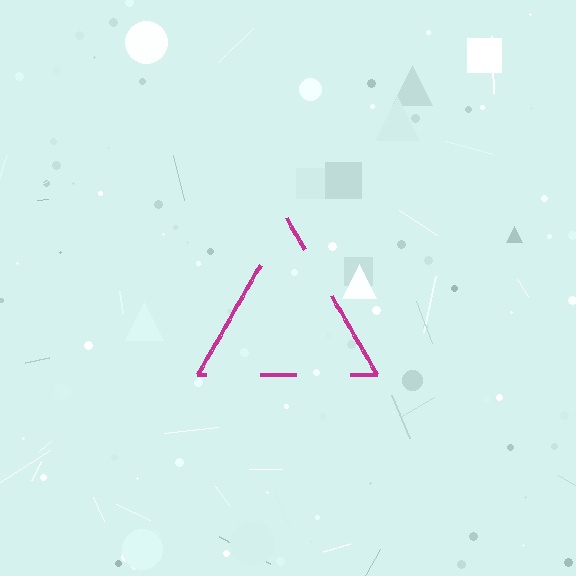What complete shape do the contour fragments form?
The contour fragments form a triangle.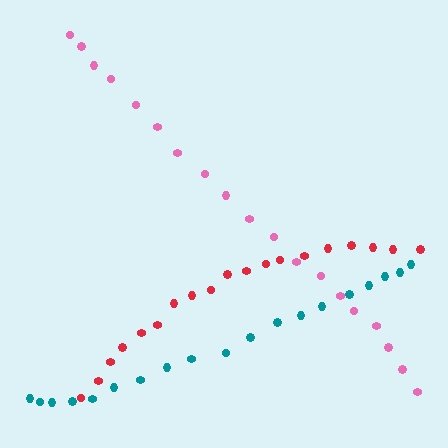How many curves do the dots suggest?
There are 3 distinct paths.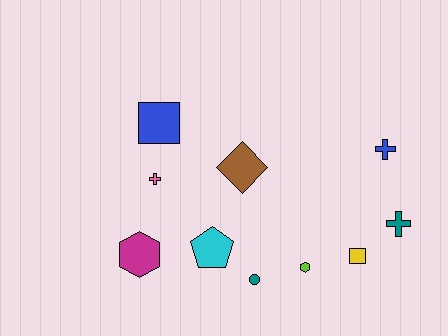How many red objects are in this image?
There are no red objects.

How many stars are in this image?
There are no stars.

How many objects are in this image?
There are 10 objects.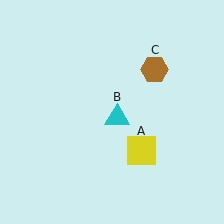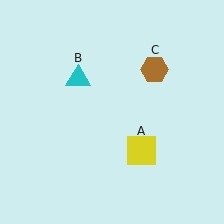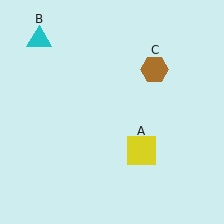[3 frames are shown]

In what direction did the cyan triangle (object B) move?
The cyan triangle (object B) moved up and to the left.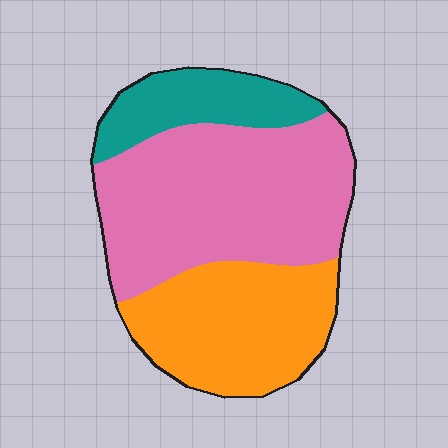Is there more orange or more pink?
Pink.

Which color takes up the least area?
Teal, at roughly 15%.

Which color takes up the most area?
Pink, at roughly 50%.